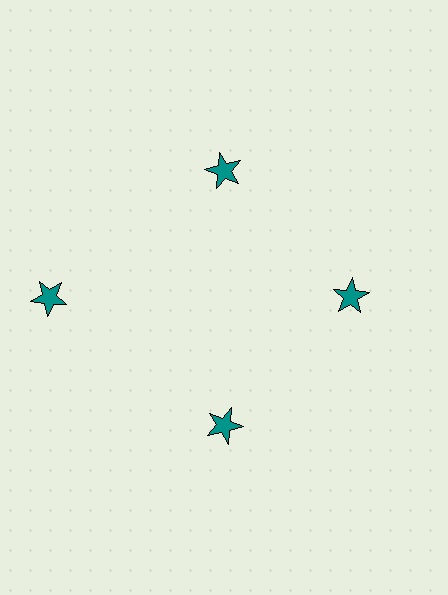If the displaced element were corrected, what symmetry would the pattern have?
It would have 4-fold rotational symmetry — the pattern would map onto itself every 90 degrees.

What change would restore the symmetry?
The symmetry would be restored by moving it inward, back onto the ring so that all 4 stars sit at equal angles and equal distance from the center.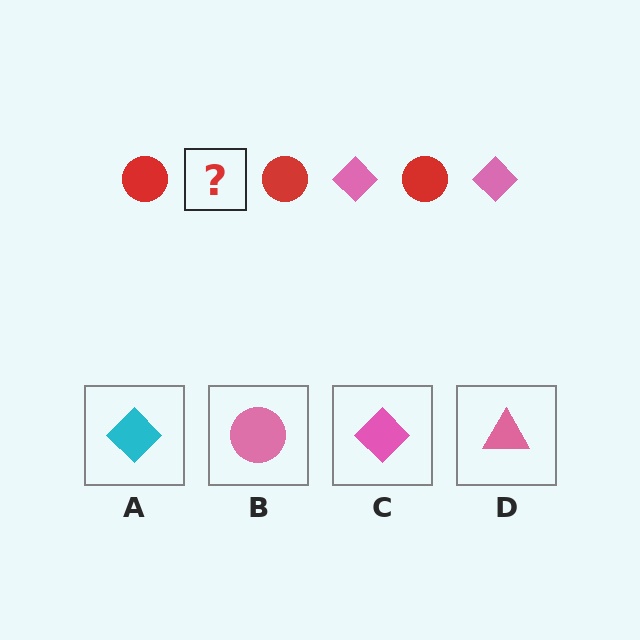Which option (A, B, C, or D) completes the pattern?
C.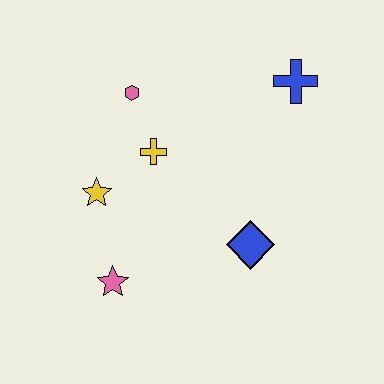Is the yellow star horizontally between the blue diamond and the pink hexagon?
No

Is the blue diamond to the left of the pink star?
No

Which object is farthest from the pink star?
The blue cross is farthest from the pink star.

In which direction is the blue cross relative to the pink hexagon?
The blue cross is to the right of the pink hexagon.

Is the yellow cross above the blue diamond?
Yes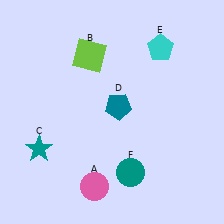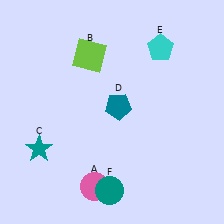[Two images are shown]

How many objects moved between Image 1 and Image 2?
1 object moved between the two images.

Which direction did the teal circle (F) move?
The teal circle (F) moved left.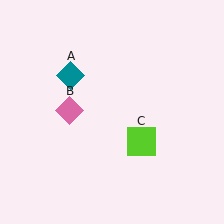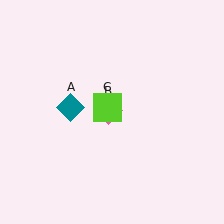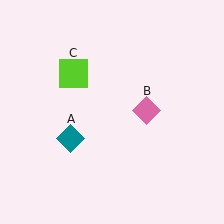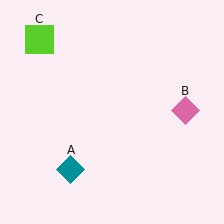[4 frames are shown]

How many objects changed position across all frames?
3 objects changed position: teal diamond (object A), pink diamond (object B), lime square (object C).